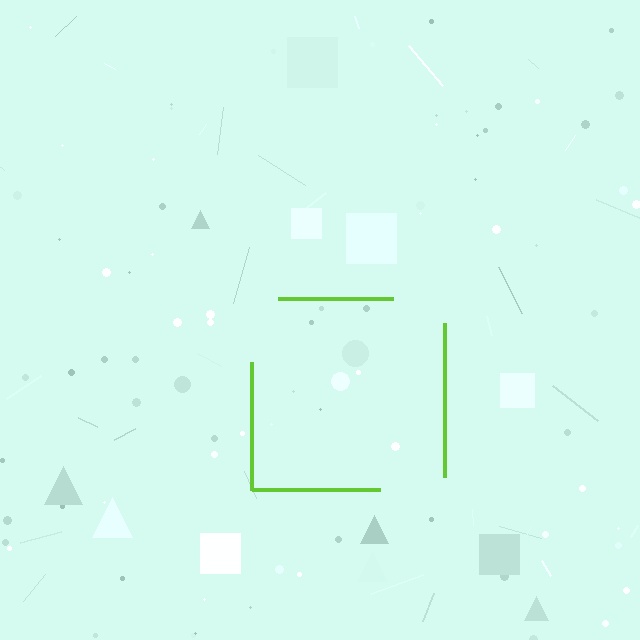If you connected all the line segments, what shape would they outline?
They would outline a square.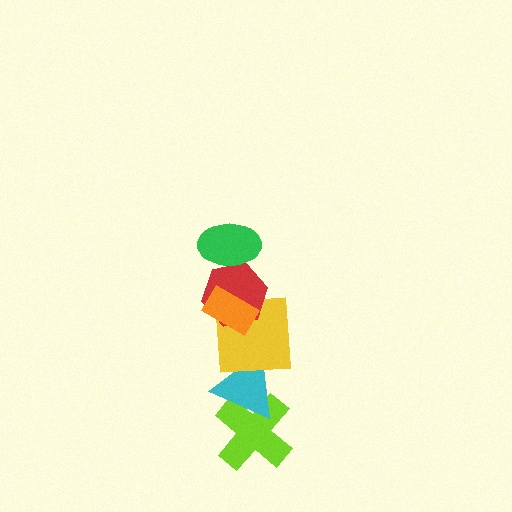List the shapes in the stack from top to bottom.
From top to bottom: the green ellipse, the orange rectangle, the red hexagon, the yellow square, the cyan triangle, the lime cross.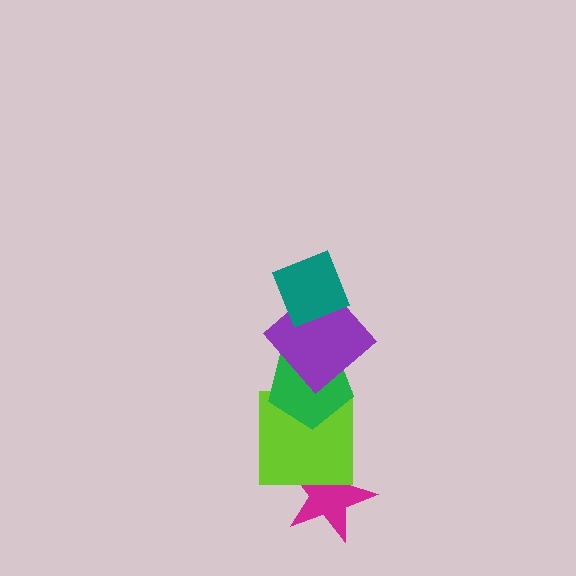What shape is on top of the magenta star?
The lime square is on top of the magenta star.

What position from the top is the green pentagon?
The green pentagon is 3rd from the top.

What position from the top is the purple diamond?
The purple diamond is 2nd from the top.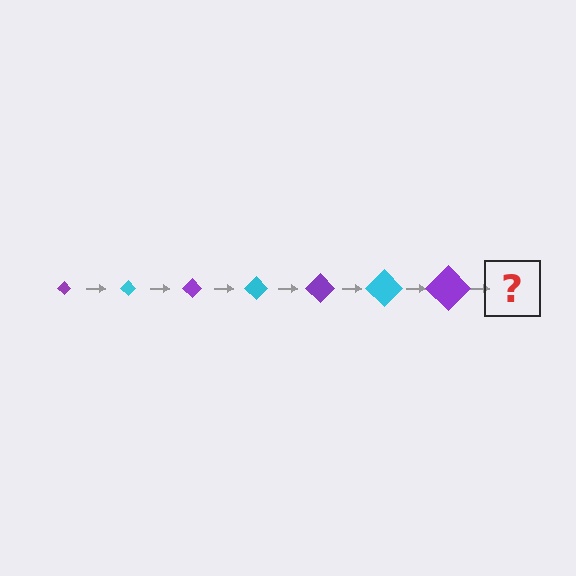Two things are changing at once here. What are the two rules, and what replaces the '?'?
The two rules are that the diamond grows larger each step and the color cycles through purple and cyan. The '?' should be a cyan diamond, larger than the previous one.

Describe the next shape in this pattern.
It should be a cyan diamond, larger than the previous one.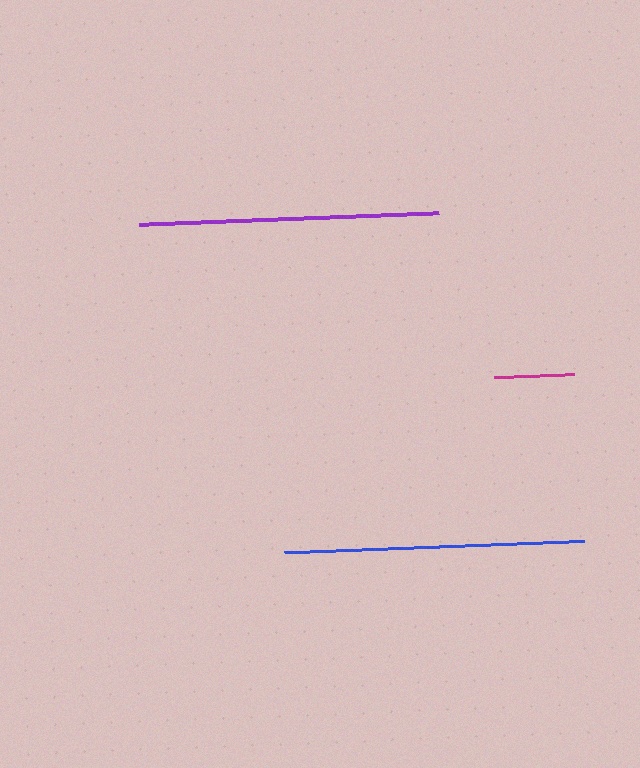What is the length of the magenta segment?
The magenta segment is approximately 79 pixels long.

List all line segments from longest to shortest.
From longest to shortest: purple, blue, magenta.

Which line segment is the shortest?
The magenta line is the shortest at approximately 79 pixels.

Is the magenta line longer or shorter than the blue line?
The blue line is longer than the magenta line.